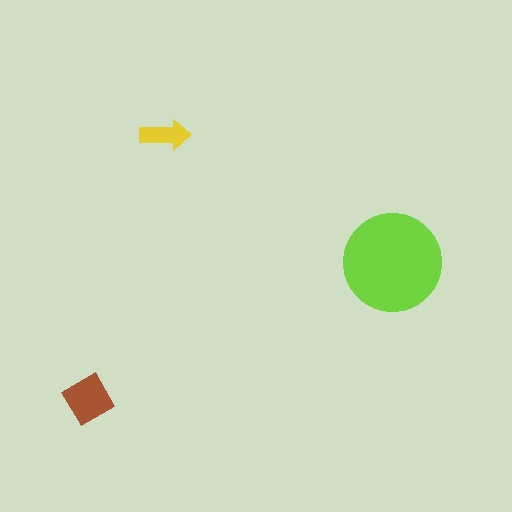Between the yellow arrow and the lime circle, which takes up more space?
The lime circle.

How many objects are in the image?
There are 3 objects in the image.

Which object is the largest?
The lime circle.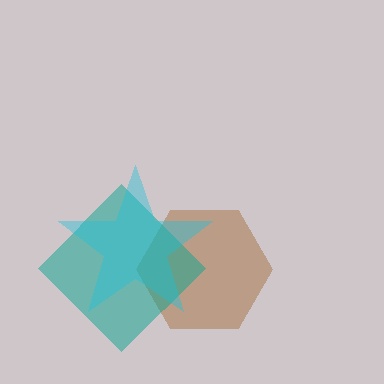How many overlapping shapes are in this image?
There are 3 overlapping shapes in the image.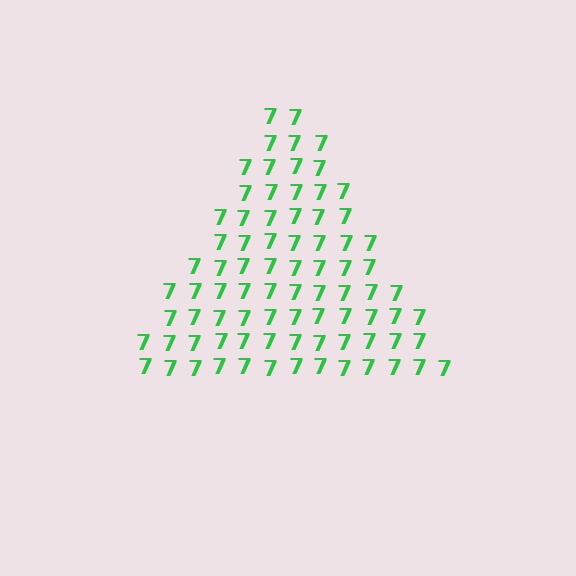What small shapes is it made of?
It is made of small digit 7's.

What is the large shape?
The large shape is a triangle.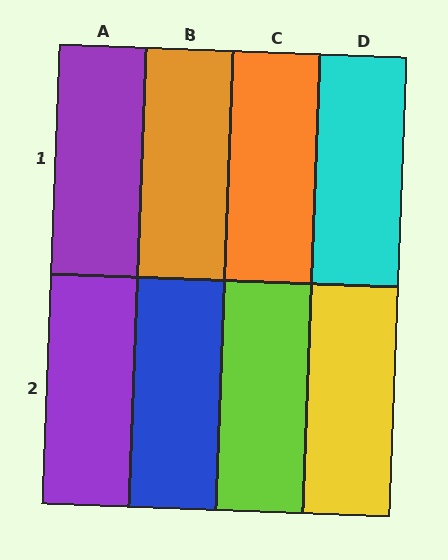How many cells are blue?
1 cell is blue.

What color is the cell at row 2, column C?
Lime.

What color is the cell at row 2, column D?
Yellow.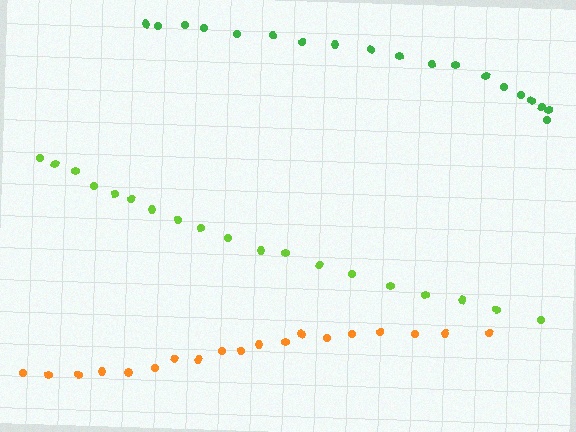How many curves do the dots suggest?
There are 3 distinct paths.